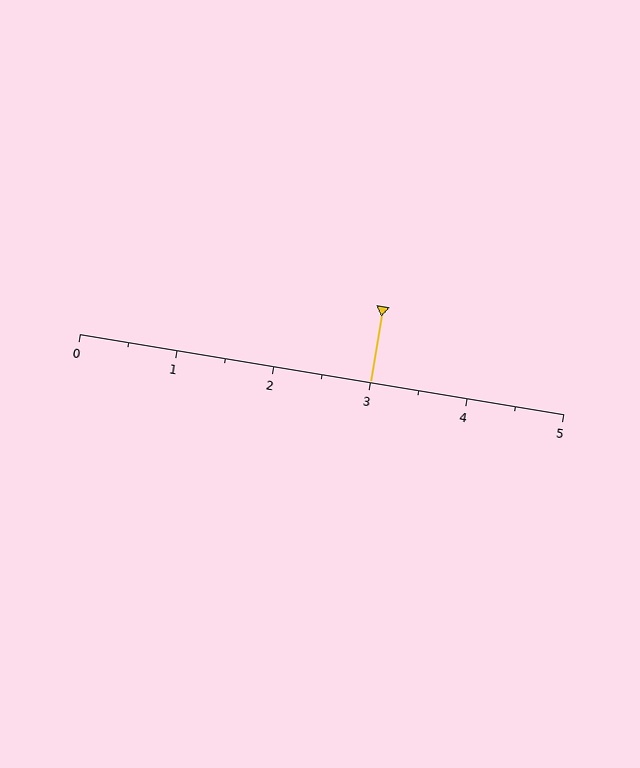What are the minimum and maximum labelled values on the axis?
The axis runs from 0 to 5.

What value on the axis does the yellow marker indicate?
The marker indicates approximately 3.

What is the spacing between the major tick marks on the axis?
The major ticks are spaced 1 apart.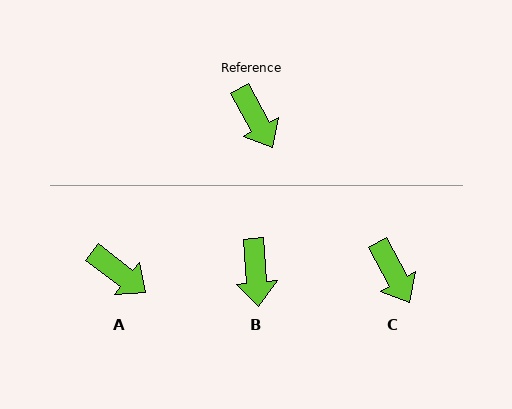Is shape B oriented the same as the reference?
No, it is off by about 24 degrees.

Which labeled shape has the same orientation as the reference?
C.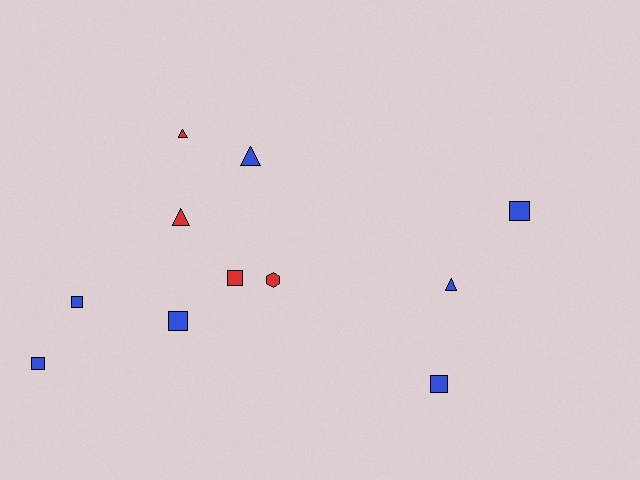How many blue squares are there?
There are 5 blue squares.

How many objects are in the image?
There are 11 objects.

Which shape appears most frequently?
Square, with 6 objects.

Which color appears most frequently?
Blue, with 7 objects.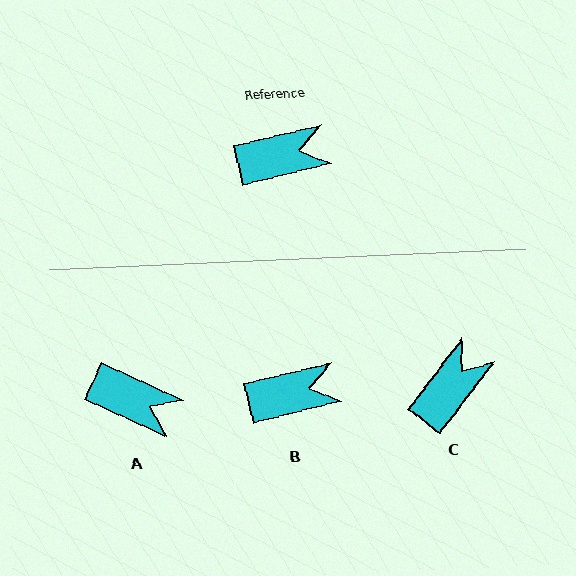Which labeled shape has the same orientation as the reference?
B.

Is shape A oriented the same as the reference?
No, it is off by about 38 degrees.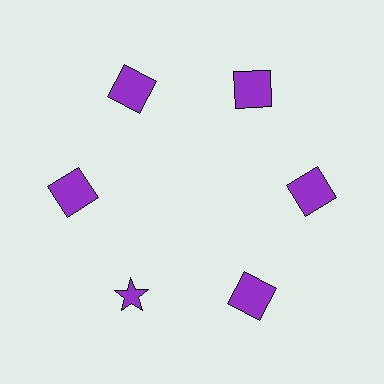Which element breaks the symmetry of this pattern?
The purple star at roughly the 7 o'clock position breaks the symmetry. All other shapes are purple squares.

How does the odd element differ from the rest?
It has a different shape: star instead of square.